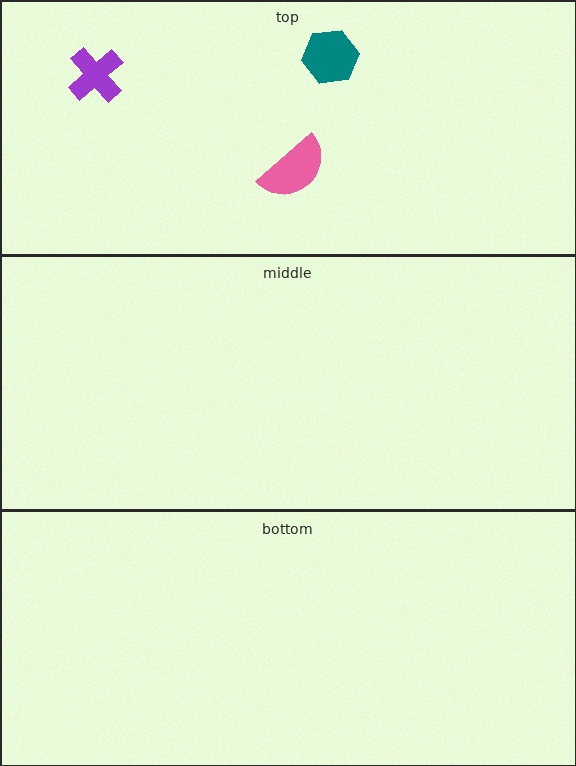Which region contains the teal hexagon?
The top region.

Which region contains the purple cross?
The top region.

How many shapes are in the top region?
3.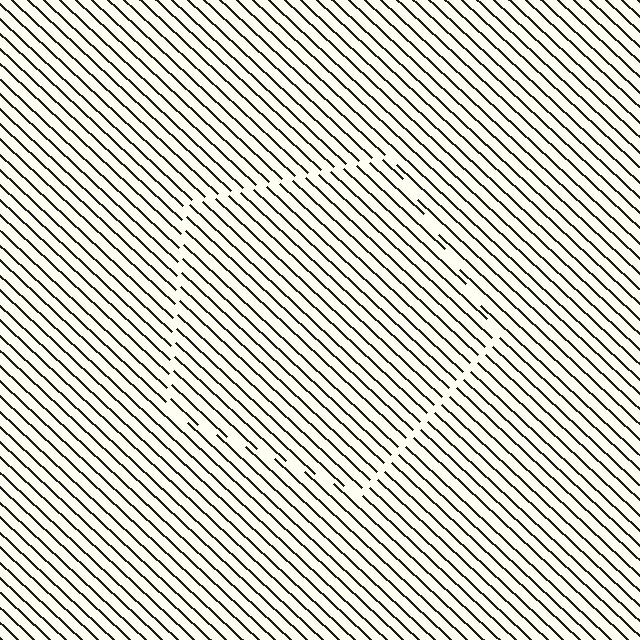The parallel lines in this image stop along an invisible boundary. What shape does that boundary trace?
An illusory pentagon. The interior of the shape contains the same grating, shifted by half a period — the contour is defined by the phase discontinuity where line-ends from the inner and outer gratings abut.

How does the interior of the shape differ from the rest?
The interior of the shape contains the same grating, shifted by half a period — the contour is defined by the phase discontinuity where line-ends from the inner and outer gratings abut.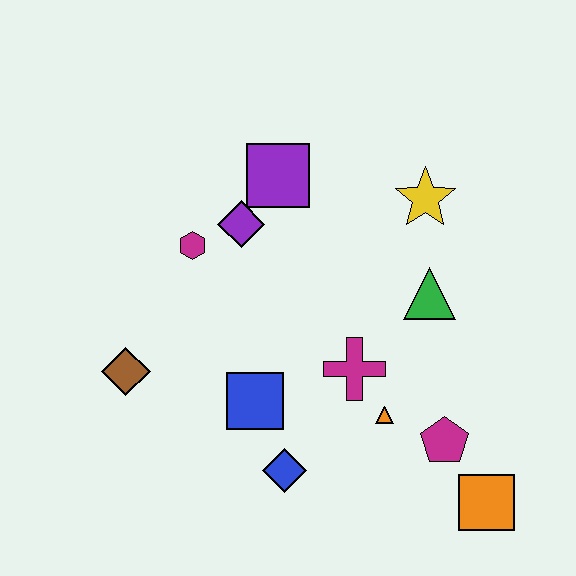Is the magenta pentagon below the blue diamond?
No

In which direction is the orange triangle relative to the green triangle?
The orange triangle is below the green triangle.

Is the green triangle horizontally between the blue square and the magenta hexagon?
No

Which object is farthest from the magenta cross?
The brown diamond is farthest from the magenta cross.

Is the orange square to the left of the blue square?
No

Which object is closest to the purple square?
The purple diamond is closest to the purple square.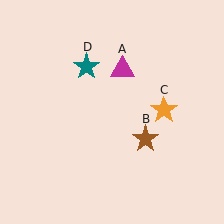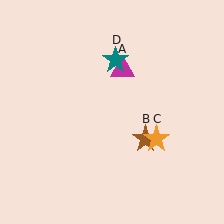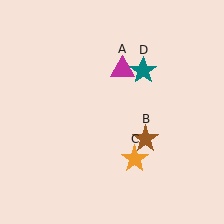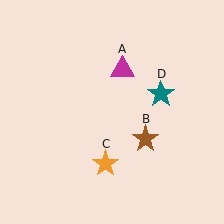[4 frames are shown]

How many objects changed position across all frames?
2 objects changed position: orange star (object C), teal star (object D).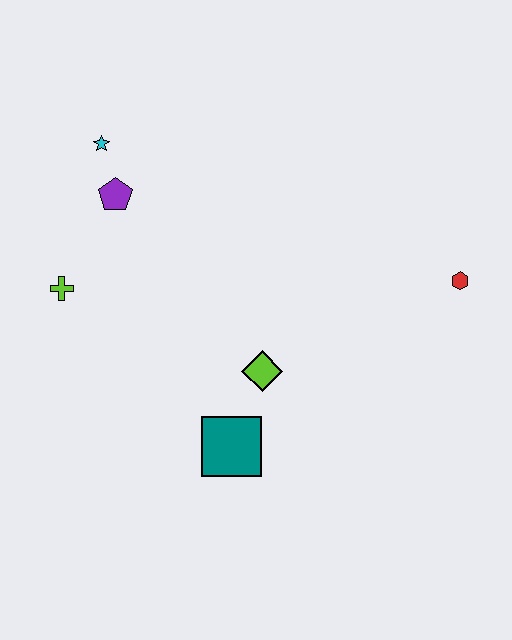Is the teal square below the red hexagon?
Yes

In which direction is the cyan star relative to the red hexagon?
The cyan star is to the left of the red hexagon.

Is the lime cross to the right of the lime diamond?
No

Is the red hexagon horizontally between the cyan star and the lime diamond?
No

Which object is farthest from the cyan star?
The red hexagon is farthest from the cyan star.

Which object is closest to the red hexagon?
The lime diamond is closest to the red hexagon.